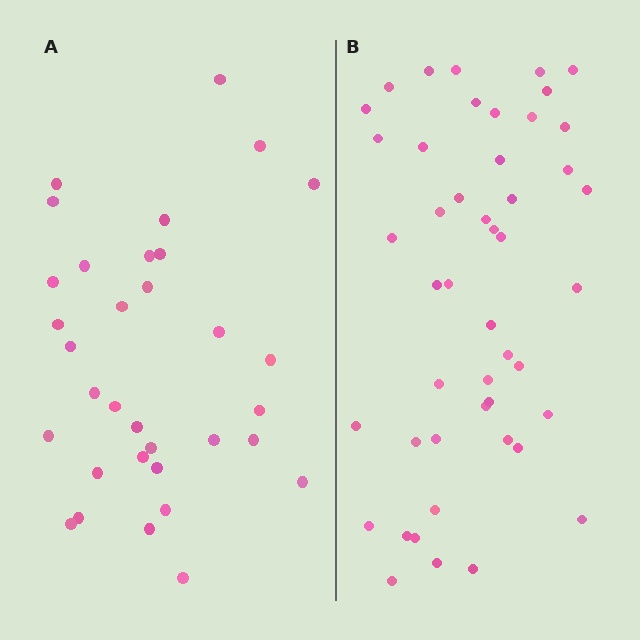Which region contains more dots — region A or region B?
Region B (the right region) has more dots.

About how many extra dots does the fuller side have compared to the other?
Region B has approximately 15 more dots than region A.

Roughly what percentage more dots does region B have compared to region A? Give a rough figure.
About 40% more.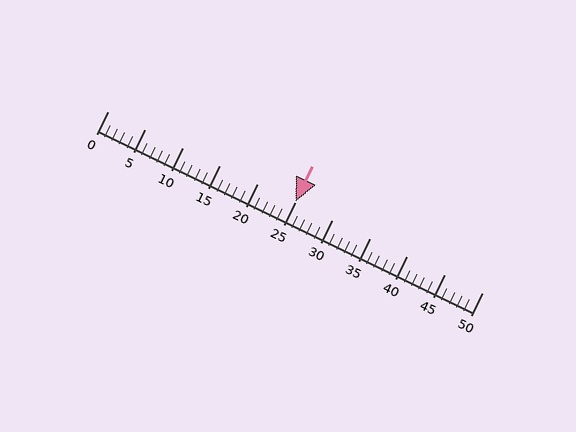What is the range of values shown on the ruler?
The ruler shows values from 0 to 50.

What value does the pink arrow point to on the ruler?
The pink arrow points to approximately 25.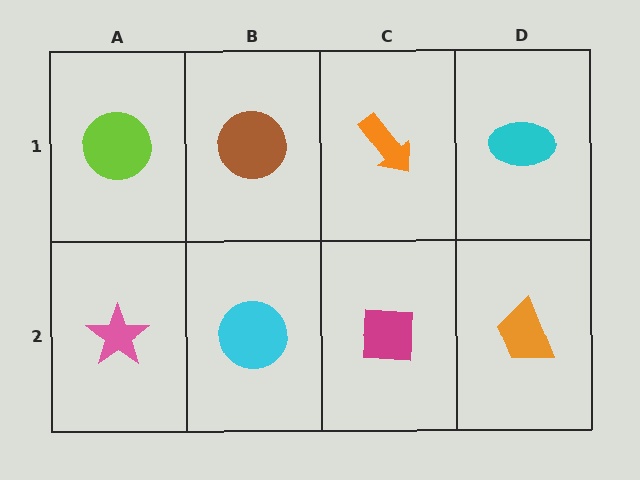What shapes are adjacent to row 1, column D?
An orange trapezoid (row 2, column D), an orange arrow (row 1, column C).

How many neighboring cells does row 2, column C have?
3.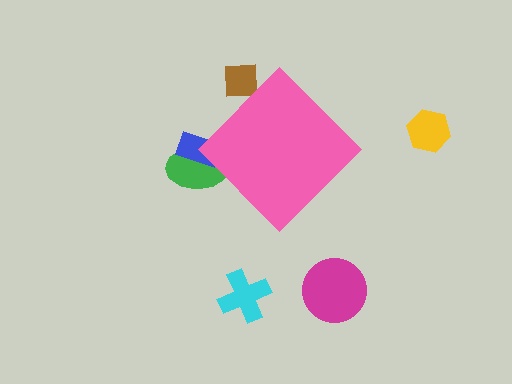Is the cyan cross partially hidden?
No, the cyan cross is fully visible.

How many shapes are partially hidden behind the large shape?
3 shapes are partially hidden.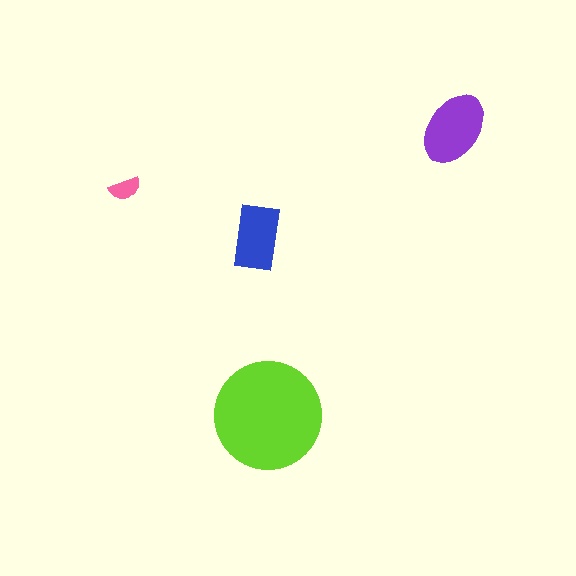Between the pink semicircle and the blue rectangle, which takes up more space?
The blue rectangle.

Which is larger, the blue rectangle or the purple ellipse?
The purple ellipse.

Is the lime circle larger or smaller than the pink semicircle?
Larger.